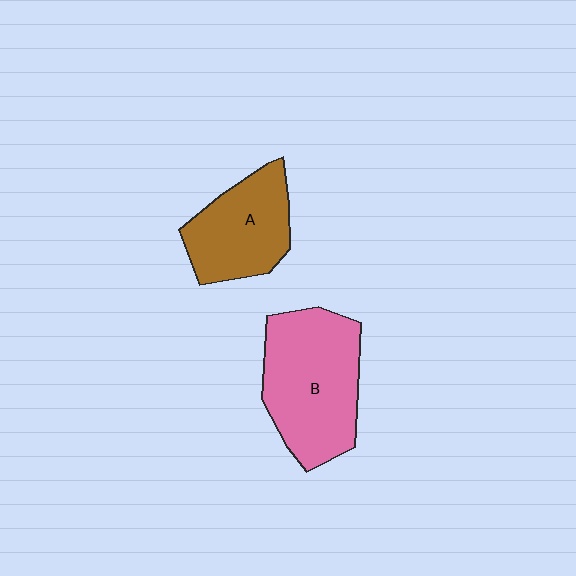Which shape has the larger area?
Shape B (pink).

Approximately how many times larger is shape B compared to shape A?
Approximately 1.4 times.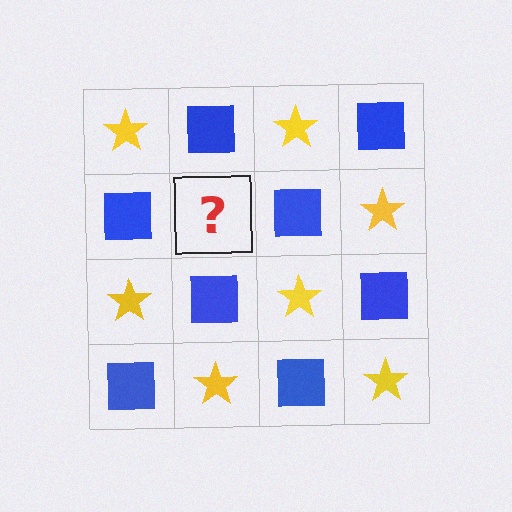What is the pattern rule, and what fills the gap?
The rule is that it alternates yellow star and blue square in a checkerboard pattern. The gap should be filled with a yellow star.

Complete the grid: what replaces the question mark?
The question mark should be replaced with a yellow star.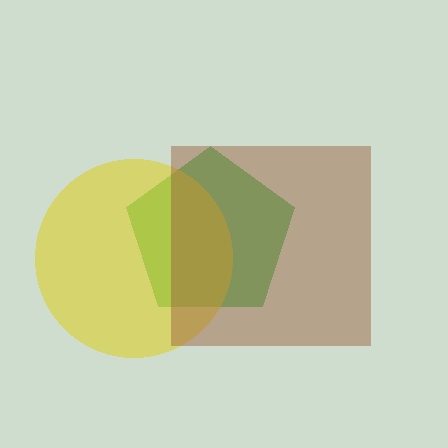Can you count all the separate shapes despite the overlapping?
Yes, there are 3 separate shapes.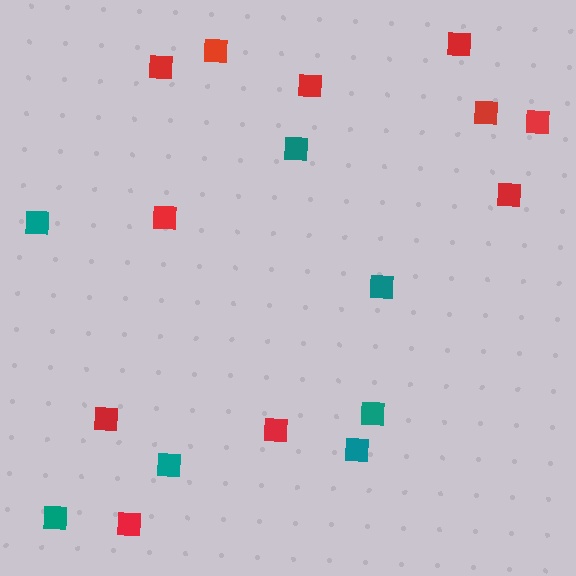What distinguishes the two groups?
There are 2 groups: one group of red squares (11) and one group of teal squares (7).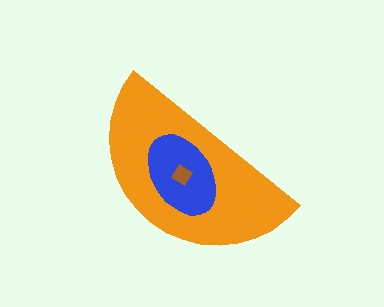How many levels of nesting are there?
3.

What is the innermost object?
The brown diamond.